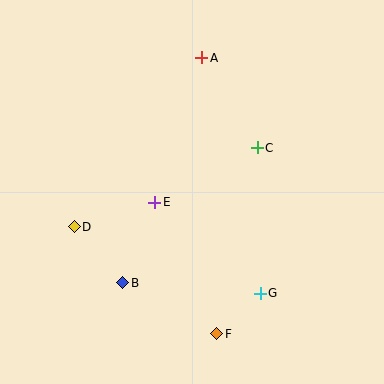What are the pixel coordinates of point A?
Point A is at (202, 58).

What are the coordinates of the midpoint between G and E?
The midpoint between G and E is at (208, 248).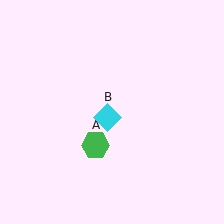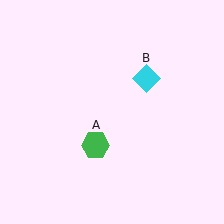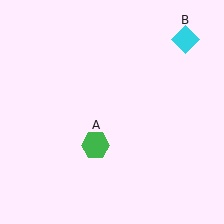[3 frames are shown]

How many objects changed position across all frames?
1 object changed position: cyan diamond (object B).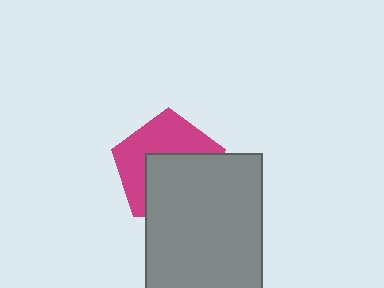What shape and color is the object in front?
The object in front is a gray rectangle.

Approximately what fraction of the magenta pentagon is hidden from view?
Roughly 51% of the magenta pentagon is hidden behind the gray rectangle.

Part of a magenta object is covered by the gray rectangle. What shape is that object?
It is a pentagon.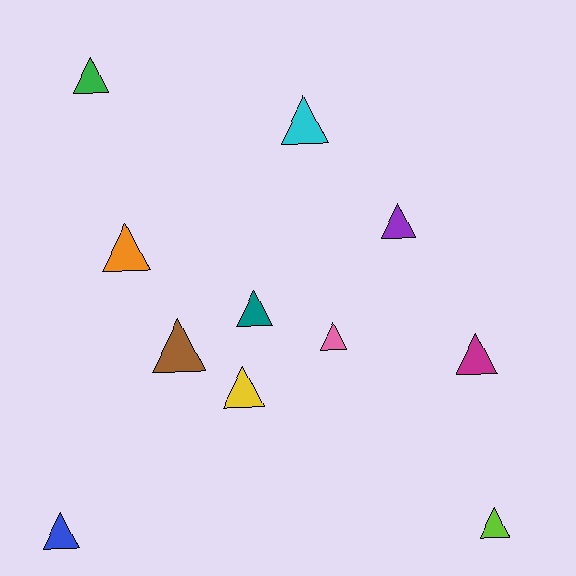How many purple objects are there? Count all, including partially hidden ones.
There is 1 purple object.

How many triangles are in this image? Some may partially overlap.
There are 11 triangles.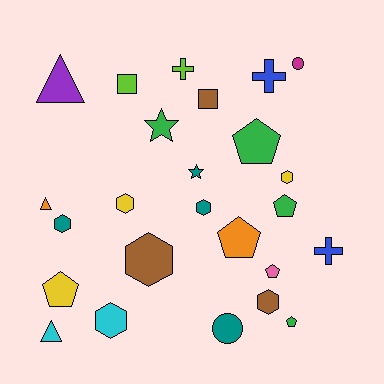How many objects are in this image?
There are 25 objects.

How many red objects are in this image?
There are no red objects.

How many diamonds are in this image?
There are no diamonds.